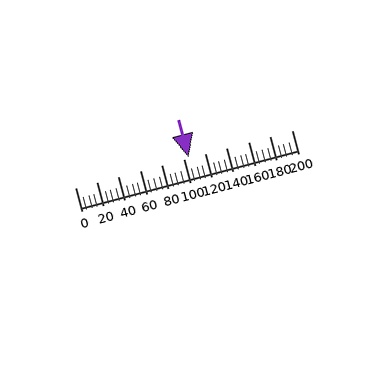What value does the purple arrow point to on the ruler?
The purple arrow points to approximately 105.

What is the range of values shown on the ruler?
The ruler shows values from 0 to 200.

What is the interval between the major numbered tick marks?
The major tick marks are spaced 20 units apart.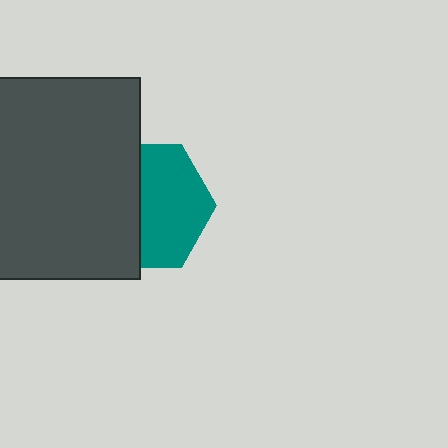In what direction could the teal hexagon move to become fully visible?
The teal hexagon could move right. That would shift it out from behind the dark gray rectangle entirely.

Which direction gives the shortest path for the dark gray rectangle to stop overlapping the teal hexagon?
Moving left gives the shortest separation.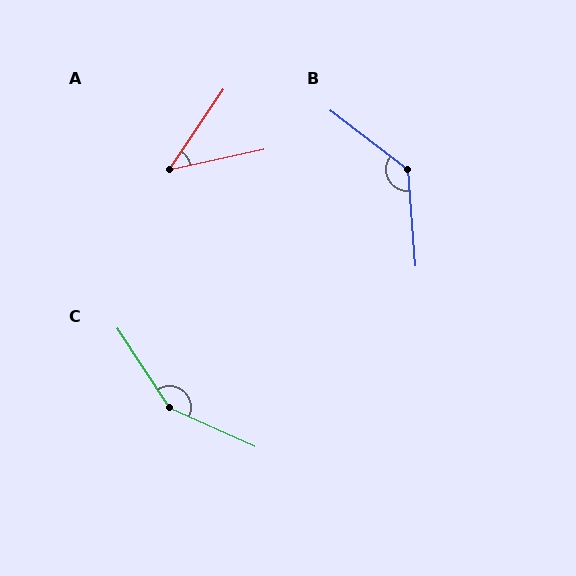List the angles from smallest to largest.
A (44°), B (132°), C (147°).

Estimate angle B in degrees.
Approximately 132 degrees.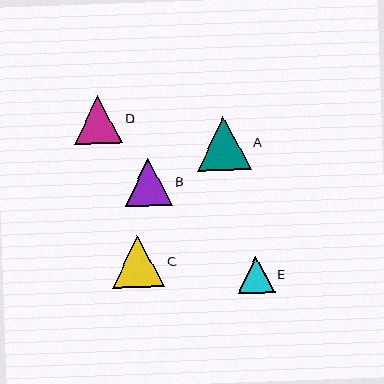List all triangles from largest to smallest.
From largest to smallest: A, C, D, B, E.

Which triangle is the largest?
Triangle A is the largest with a size of approximately 54 pixels.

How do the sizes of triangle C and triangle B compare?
Triangle C and triangle B are approximately the same size.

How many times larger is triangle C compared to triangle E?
Triangle C is approximately 1.4 times the size of triangle E.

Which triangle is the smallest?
Triangle E is the smallest with a size of approximately 37 pixels.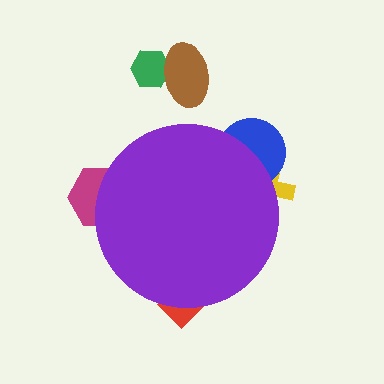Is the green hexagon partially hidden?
No, the green hexagon is fully visible.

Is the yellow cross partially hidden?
Yes, the yellow cross is partially hidden behind the purple circle.